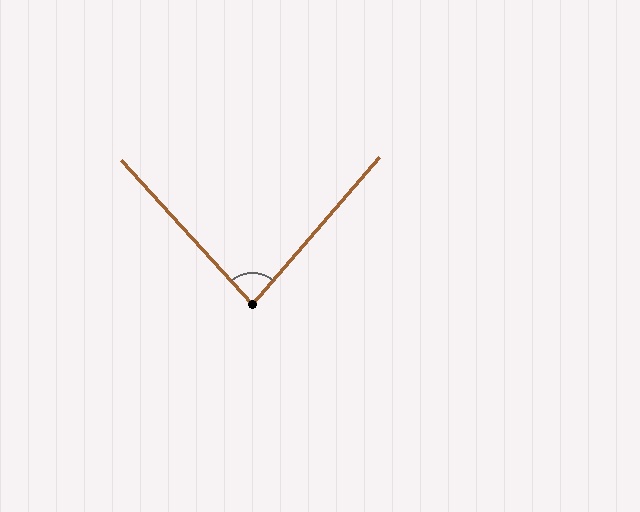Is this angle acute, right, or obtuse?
It is acute.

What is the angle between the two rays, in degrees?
Approximately 83 degrees.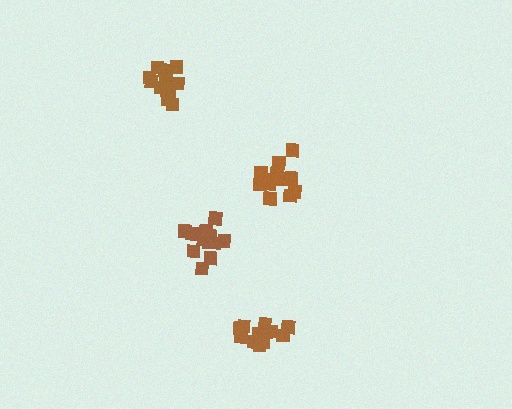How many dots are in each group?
Group 1: 14 dots, Group 2: 13 dots, Group 3: 14 dots, Group 4: 15 dots (56 total).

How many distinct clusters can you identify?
There are 4 distinct clusters.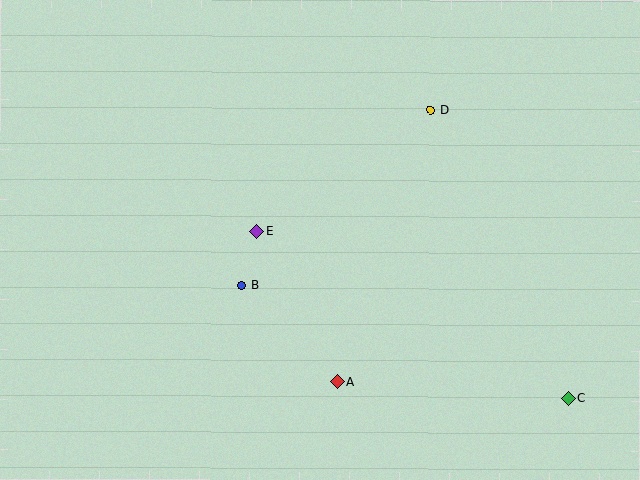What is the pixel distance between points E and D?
The distance between E and D is 212 pixels.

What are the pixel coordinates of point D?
Point D is at (431, 110).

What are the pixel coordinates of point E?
Point E is at (257, 231).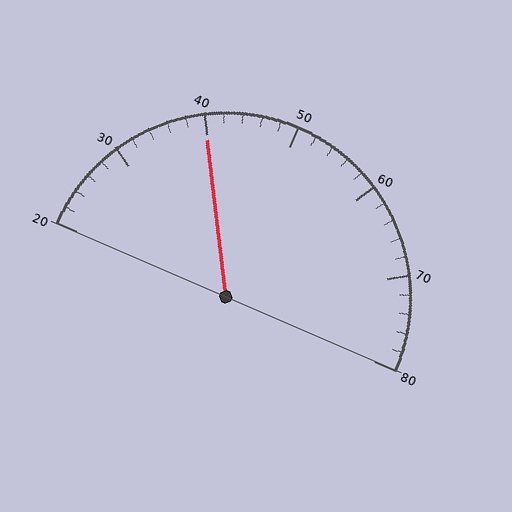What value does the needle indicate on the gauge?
The needle indicates approximately 40.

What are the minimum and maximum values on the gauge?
The gauge ranges from 20 to 80.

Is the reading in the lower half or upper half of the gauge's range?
The reading is in the lower half of the range (20 to 80).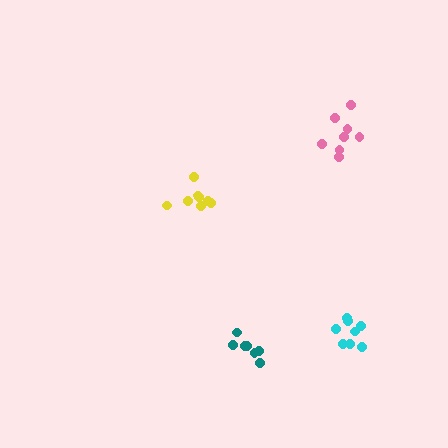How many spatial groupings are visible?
There are 4 spatial groupings.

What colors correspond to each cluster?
The clusters are colored: cyan, teal, pink, yellow.